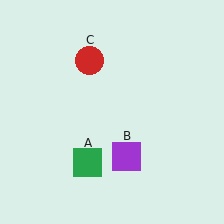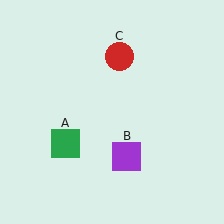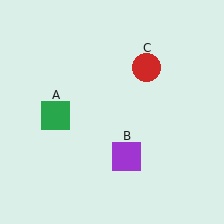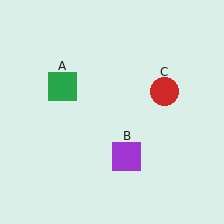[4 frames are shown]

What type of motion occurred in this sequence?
The green square (object A), red circle (object C) rotated clockwise around the center of the scene.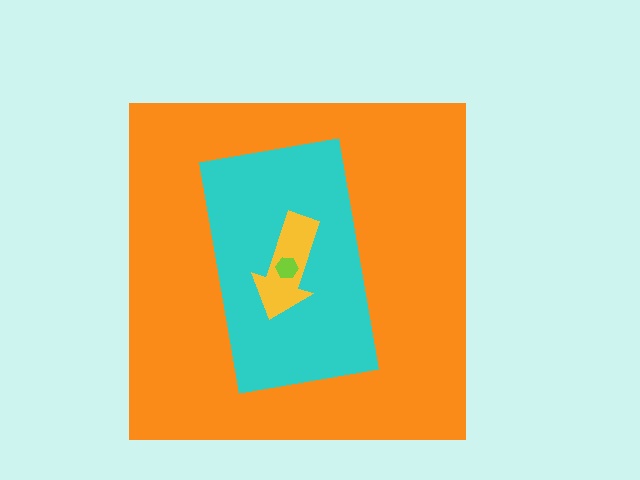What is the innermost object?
The lime hexagon.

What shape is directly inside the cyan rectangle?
The yellow arrow.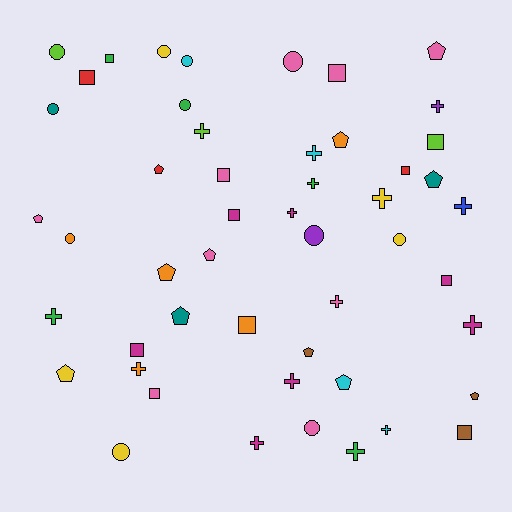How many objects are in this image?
There are 50 objects.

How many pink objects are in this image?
There are 9 pink objects.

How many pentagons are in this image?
There are 12 pentagons.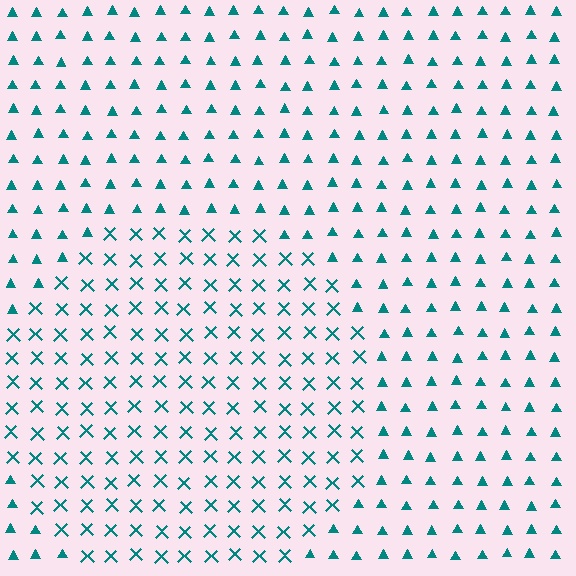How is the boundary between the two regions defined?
The boundary is defined by a change in element shape: X marks inside vs. triangles outside. All elements share the same color and spacing.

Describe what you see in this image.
The image is filled with small teal elements arranged in a uniform grid. A circle-shaped region contains X marks, while the surrounding area contains triangles. The boundary is defined purely by the change in element shape.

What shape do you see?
I see a circle.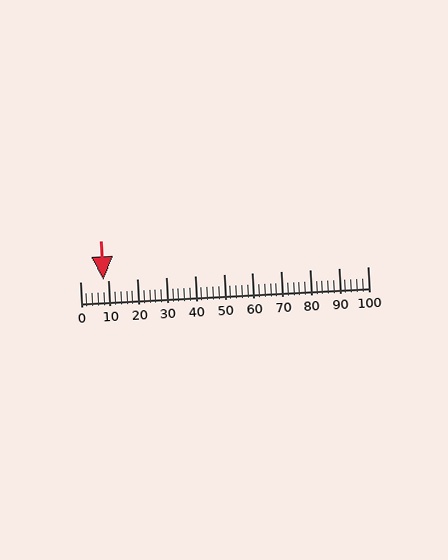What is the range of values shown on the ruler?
The ruler shows values from 0 to 100.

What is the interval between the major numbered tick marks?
The major tick marks are spaced 10 units apart.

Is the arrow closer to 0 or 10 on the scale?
The arrow is closer to 10.